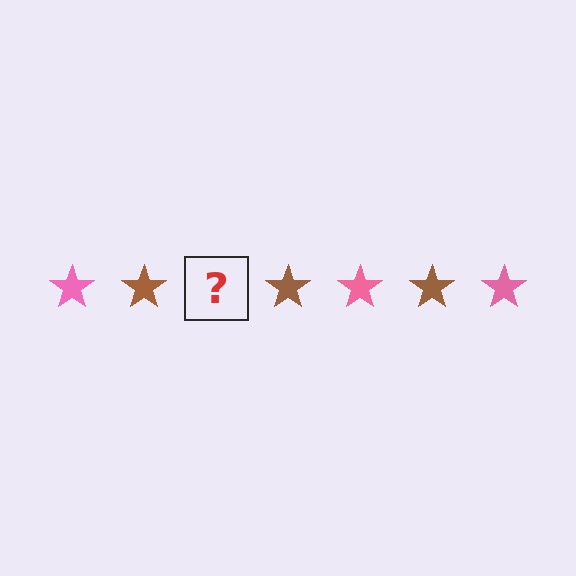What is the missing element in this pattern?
The missing element is a pink star.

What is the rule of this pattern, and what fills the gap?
The rule is that the pattern cycles through pink, brown stars. The gap should be filled with a pink star.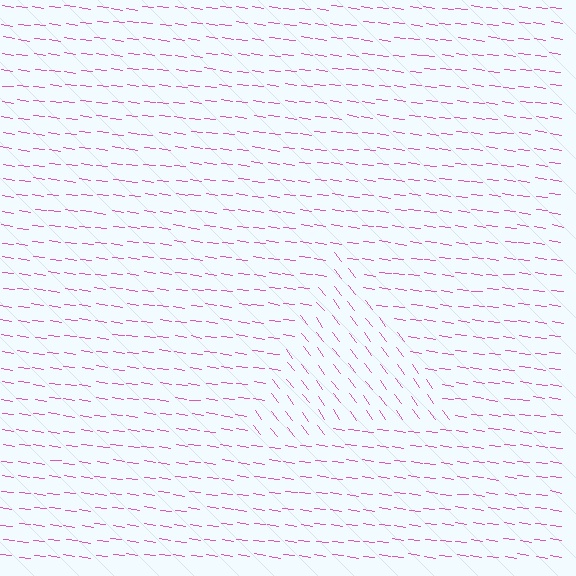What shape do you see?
I see a triangle.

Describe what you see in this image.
The image is filled with small pink line segments. A triangle region in the image has lines oriented differently from the surrounding lines, creating a visible texture boundary.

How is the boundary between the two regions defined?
The boundary is defined purely by a change in line orientation (approximately 45 degrees difference). All lines are the same color and thickness.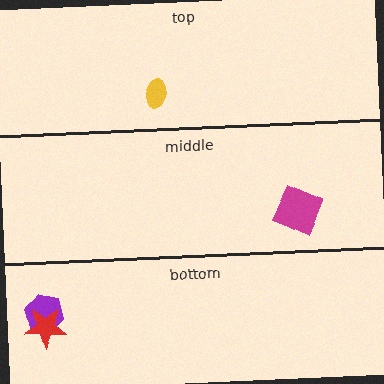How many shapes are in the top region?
1.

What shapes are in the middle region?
The magenta square.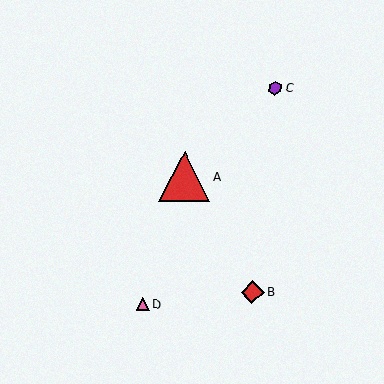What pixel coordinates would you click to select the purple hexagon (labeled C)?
Click at (275, 88) to select the purple hexagon C.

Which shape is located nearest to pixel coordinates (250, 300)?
The red diamond (labeled B) at (252, 292) is nearest to that location.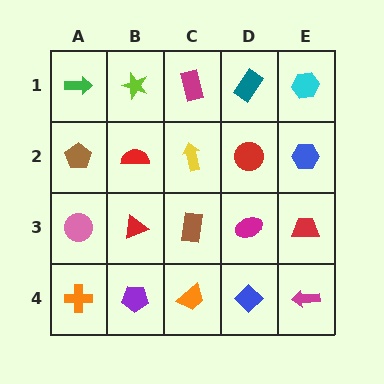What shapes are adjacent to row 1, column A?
A brown pentagon (row 2, column A), a lime star (row 1, column B).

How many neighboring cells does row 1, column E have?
2.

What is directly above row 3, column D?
A red circle.